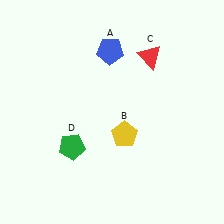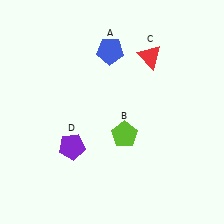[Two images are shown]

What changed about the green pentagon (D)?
In Image 1, D is green. In Image 2, it changed to purple.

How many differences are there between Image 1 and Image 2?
There are 2 differences between the two images.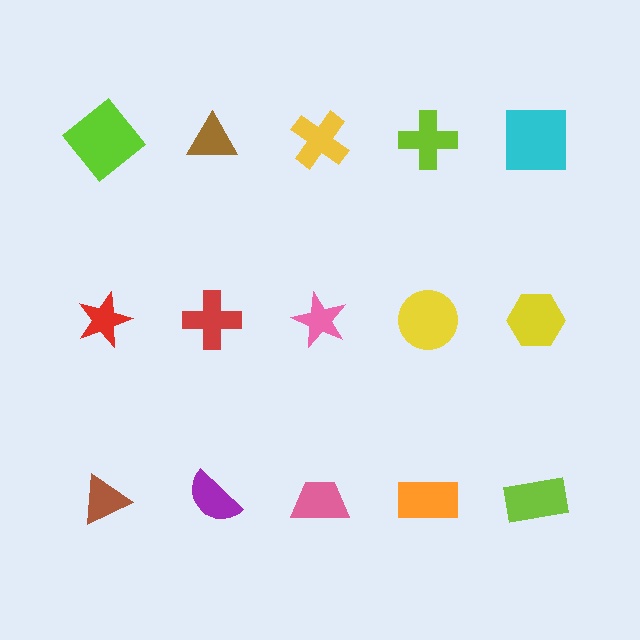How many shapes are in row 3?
5 shapes.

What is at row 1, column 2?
A brown triangle.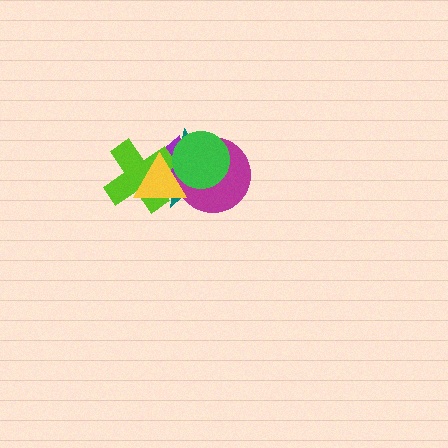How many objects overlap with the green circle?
4 objects overlap with the green circle.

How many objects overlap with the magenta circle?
4 objects overlap with the magenta circle.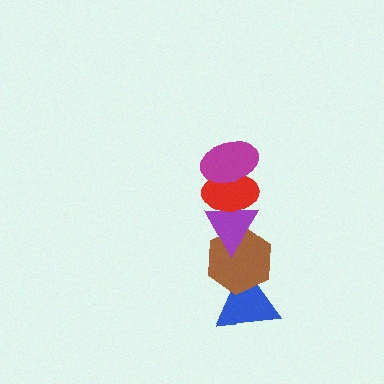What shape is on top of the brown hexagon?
The purple triangle is on top of the brown hexagon.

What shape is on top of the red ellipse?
The magenta ellipse is on top of the red ellipse.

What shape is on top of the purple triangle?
The red ellipse is on top of the purple triangle.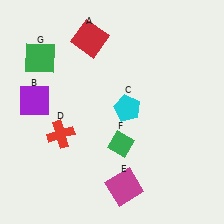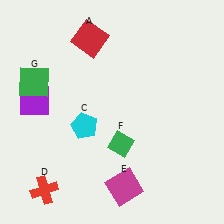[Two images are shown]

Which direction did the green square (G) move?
The green square (G) moved down.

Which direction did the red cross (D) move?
The red cross (D) moved down.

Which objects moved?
The objects that moved are: the cyan pentagon (C), the red cross (D), the green square (G).